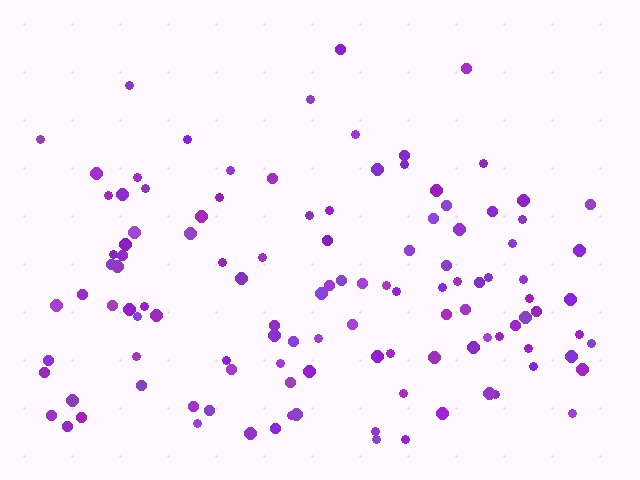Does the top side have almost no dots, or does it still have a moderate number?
Still a moderate number, just noticeably fewer than the bottom.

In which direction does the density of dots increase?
From top to bottom, with the bottom side densest.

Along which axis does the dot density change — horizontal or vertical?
Vertical.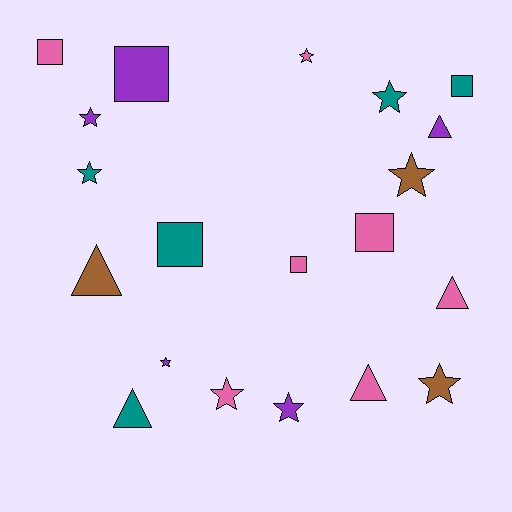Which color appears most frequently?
Pink, with 7 objects.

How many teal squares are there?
There are 2 teal squares.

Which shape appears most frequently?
Star, with 9 objects.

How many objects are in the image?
There are 20 objects.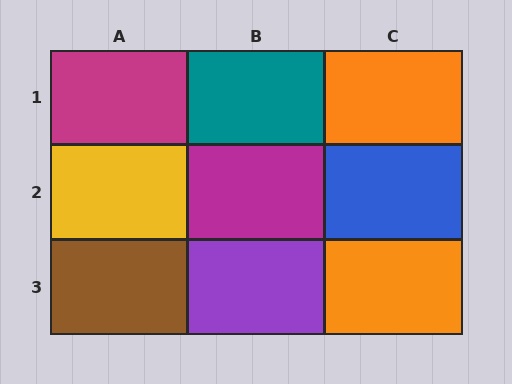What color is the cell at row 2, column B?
Magenta.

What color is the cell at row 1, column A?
Magenta.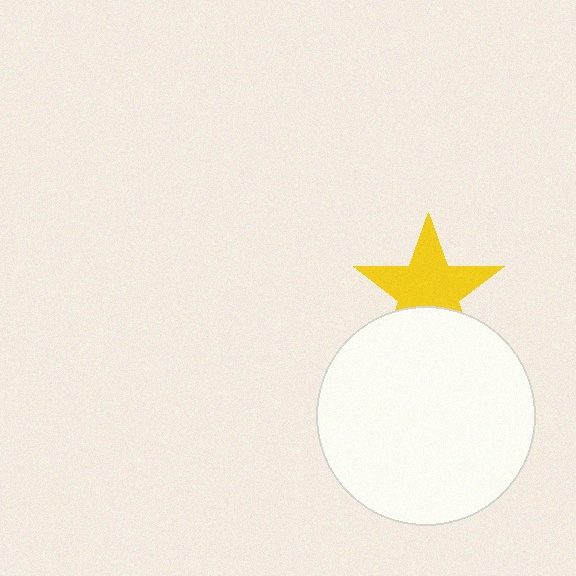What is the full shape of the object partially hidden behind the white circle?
The partially hidden object is a yellow star.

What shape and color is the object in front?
The object in front is a white circle.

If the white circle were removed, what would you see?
You would see the complete yellow star.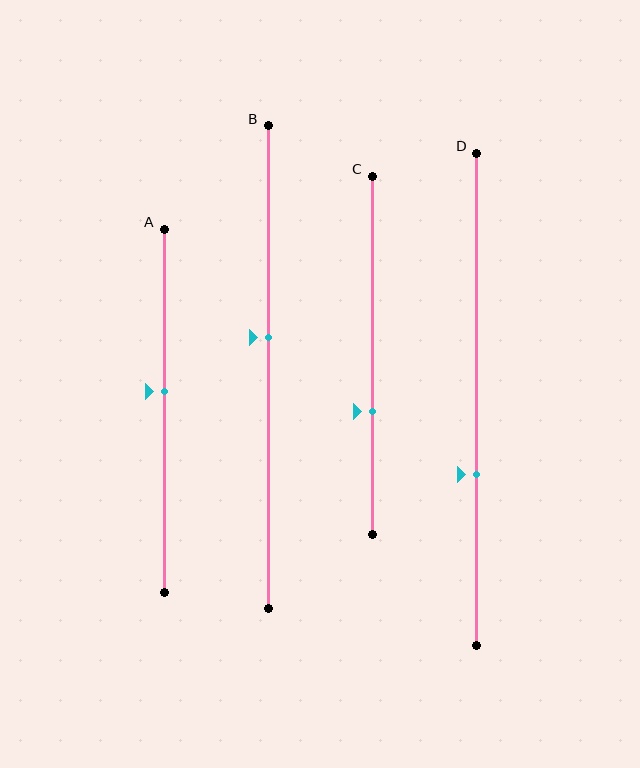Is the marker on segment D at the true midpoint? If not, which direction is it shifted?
No, the marker on segment D is shifted downward by about 15% of the segment length.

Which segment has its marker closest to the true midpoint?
Segment A has its marker closest to the true midpoint.